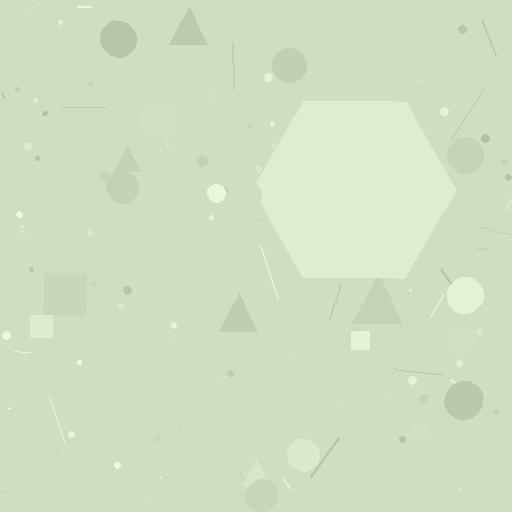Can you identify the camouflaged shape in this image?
The camouflaged shape is a hexagon.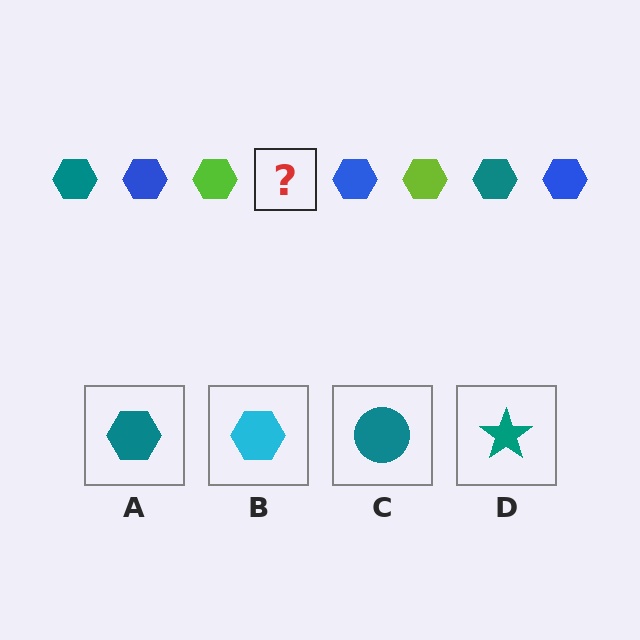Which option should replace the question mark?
Option A.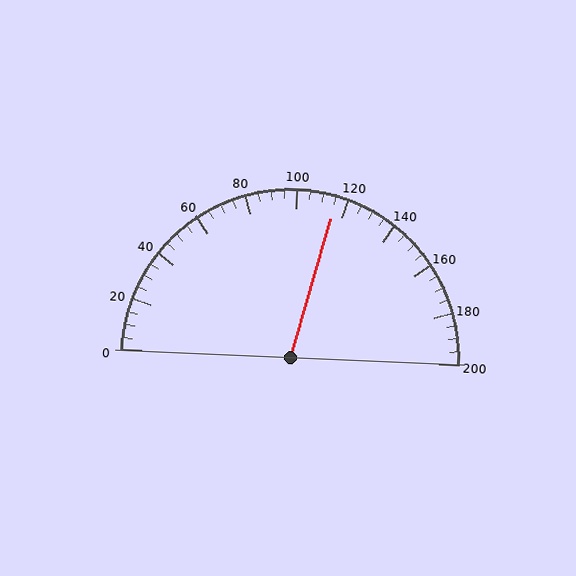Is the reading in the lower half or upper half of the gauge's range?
The reading is in the upper half of the range (0 to 200).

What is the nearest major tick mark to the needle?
The nearest major tick mark is 120.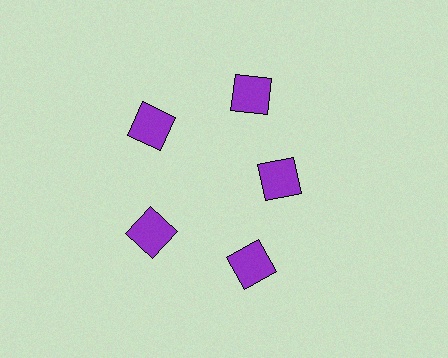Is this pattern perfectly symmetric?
No. The 5 purple squares are arranged in a ring, but one element near the 3 o'clock position is pulled inward toward the center, breaking the 5-fold rotational symmetry.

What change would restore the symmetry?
The symmetry would be restored by moving it outward, back onto the ring so that all 5 squares sit at equal angles and equal distance from the center.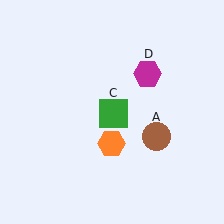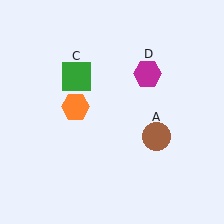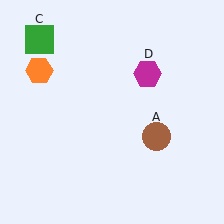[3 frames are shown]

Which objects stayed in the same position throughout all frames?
Brown circle (object A) and magenta hexagon (object D) remained stationary.